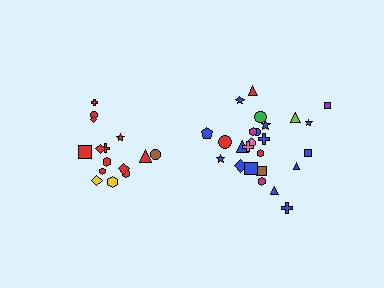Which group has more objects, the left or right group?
The right group.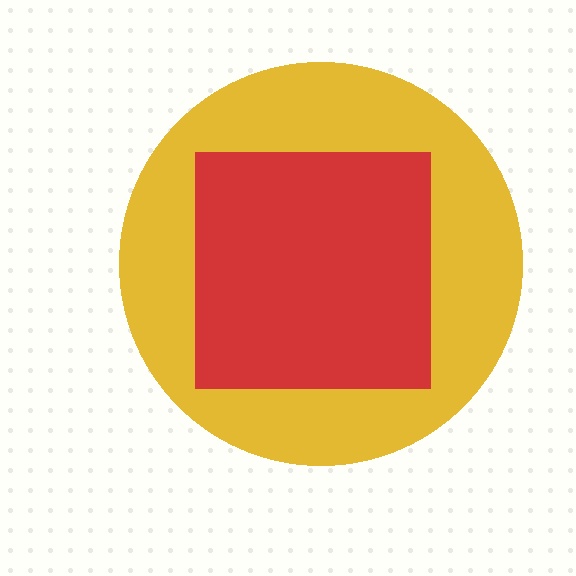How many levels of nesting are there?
2.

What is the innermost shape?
The red square.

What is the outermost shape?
The yellow circle.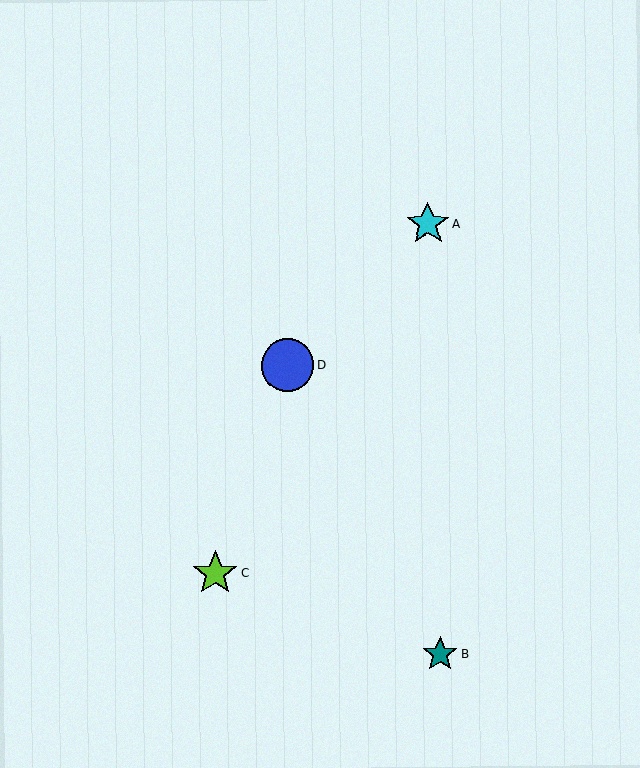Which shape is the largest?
The blue circle (labeled D) is the largest.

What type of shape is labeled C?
Shape C is a lime star.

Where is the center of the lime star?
The center of the lime star is at (215, 574).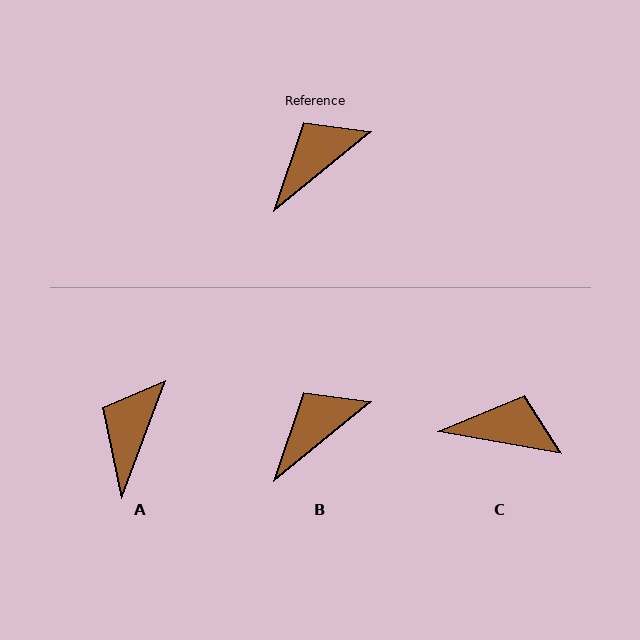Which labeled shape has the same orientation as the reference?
B.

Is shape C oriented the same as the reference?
No, it is off by about 49 degrees.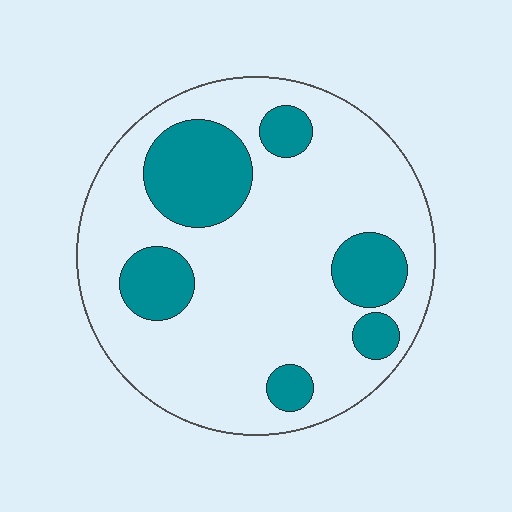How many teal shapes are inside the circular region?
6.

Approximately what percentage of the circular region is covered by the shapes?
Approximately 25%.